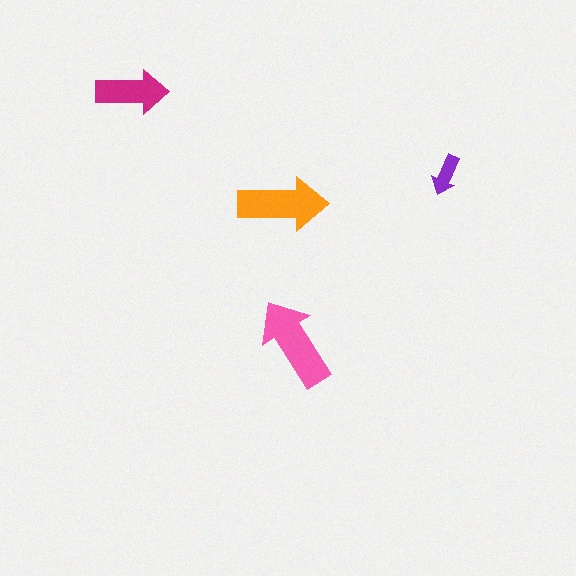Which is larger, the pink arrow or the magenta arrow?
The pink one.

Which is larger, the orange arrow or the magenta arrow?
The orange one.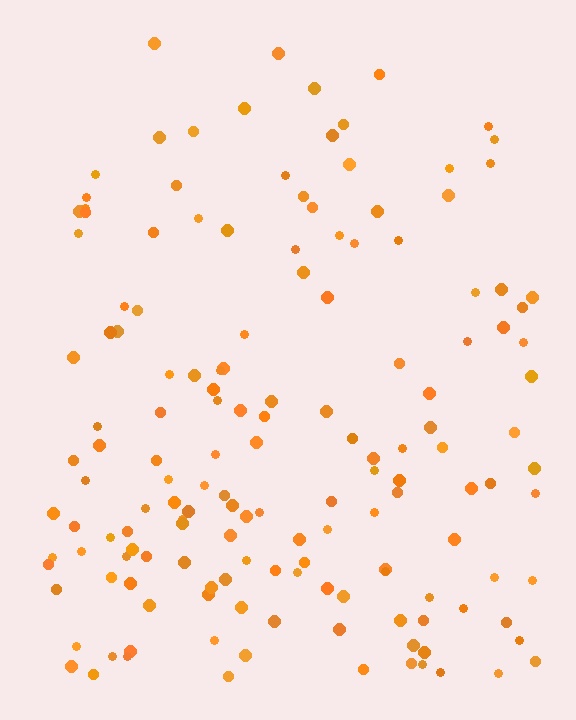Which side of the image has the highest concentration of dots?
The bottom.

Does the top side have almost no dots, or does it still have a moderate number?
Still a moderate number, just noticeably fewer than the bottom.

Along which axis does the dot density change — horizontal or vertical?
Vertical.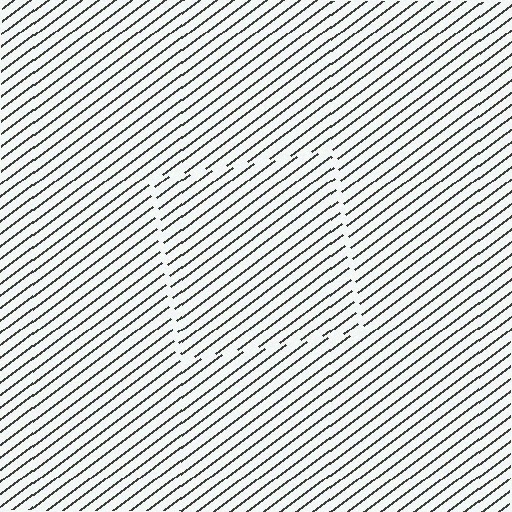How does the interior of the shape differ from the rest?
The interior of the shape contains the same grating, shifted by half a period — the contour is defined by the phase discontinuity where line-ends from the inner and outer gratings abut.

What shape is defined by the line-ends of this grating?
An illusory square. The interior of the shape contains the same grating, shifted by half a period — the contour is defined by the phase discontinuity where line-ends from the inner and outer gratings abut.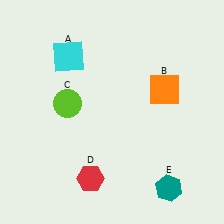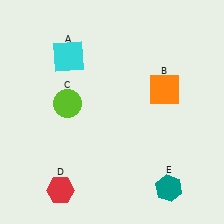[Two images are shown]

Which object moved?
The red hexagon (D) moved left.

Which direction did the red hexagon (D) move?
The red hexagon (D) moved left.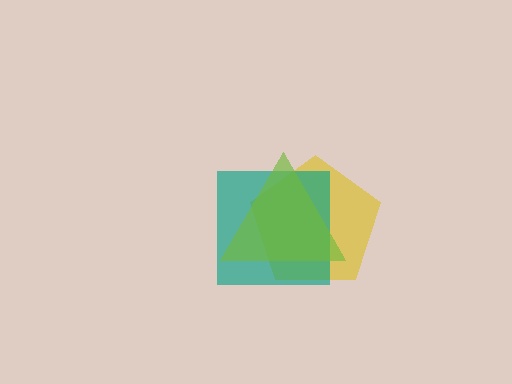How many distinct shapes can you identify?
There are 3 distinct shapes: a yellow pentagon, a teal square, a lime triangle.